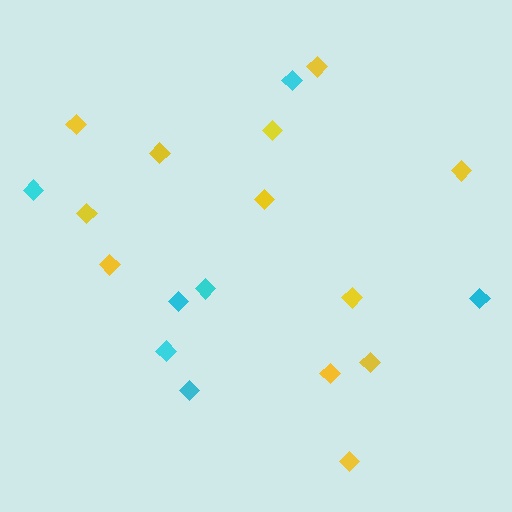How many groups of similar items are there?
There are 2 groups: one group of yellow diamonds (12) and one group of cyan diamonds (7).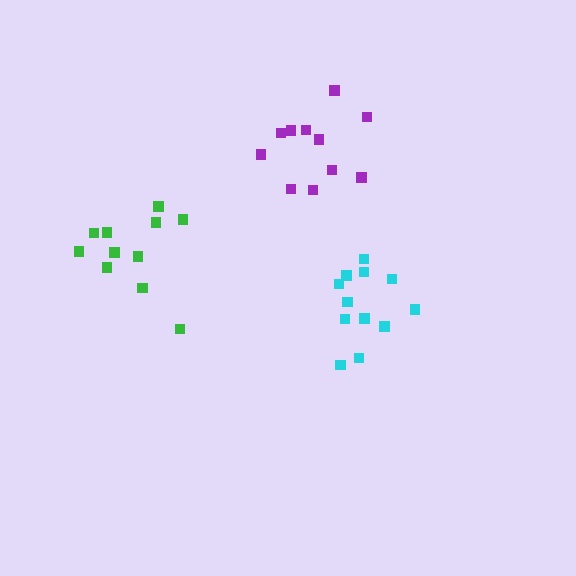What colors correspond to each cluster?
The clusters are colored: purple, green, cyan.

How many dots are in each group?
Group 1: 11 dots, Group 2: 11 dots, Group 3: 12 dots (34 total).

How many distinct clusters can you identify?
There are 3 distinct clusters.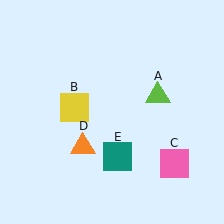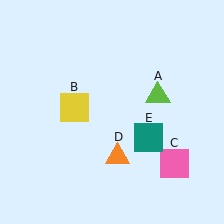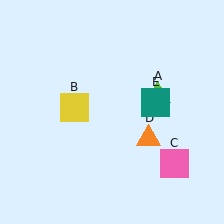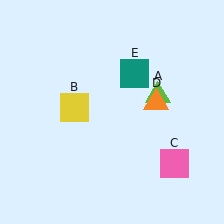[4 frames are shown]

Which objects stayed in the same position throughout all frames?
Lime triangle (object A) and yellow square (object B) and pink square (object C) remained stationary.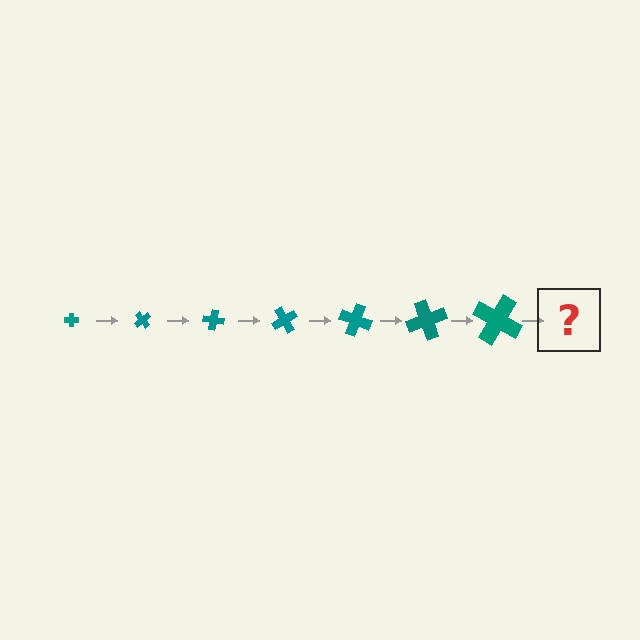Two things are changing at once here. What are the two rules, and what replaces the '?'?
The two rules are that the cross grows larger each step and it rotates 50 degrees each step. The '?' should be a cross, larger than the previous one and rotated 350 degrees from the start.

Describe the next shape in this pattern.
It should be a cross, larger than the previous one and rotated 350 degrees from the start.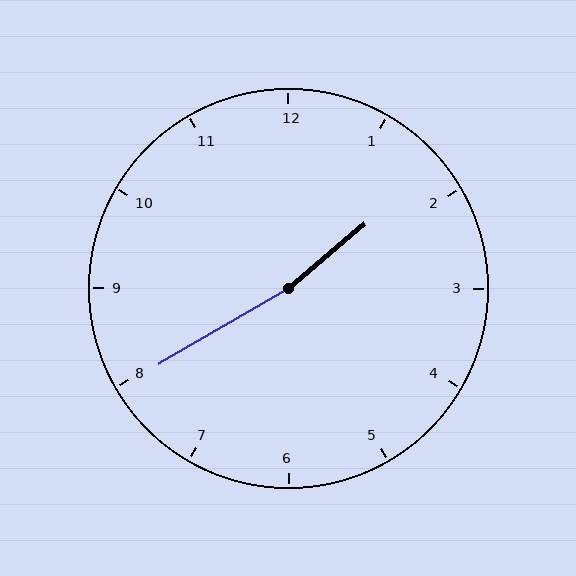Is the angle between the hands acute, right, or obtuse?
It is obtuse.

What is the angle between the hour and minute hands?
Approximately 170 degrees.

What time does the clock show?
1:40.